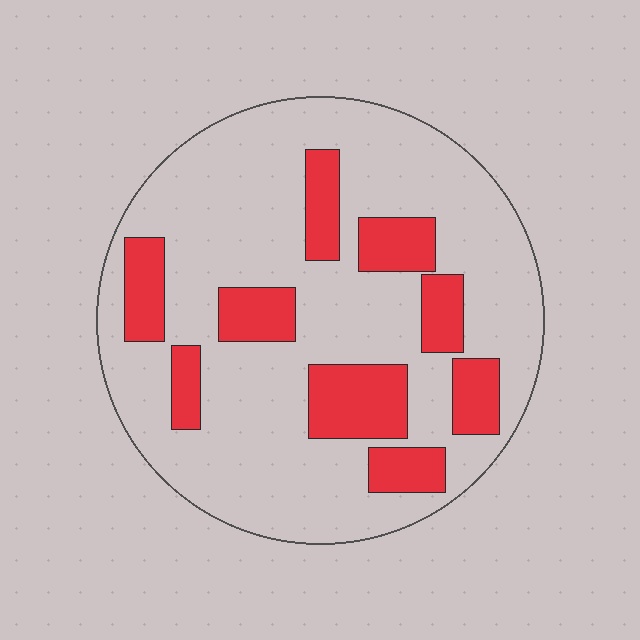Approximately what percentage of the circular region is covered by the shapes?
Approximately 25%.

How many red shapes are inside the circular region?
9.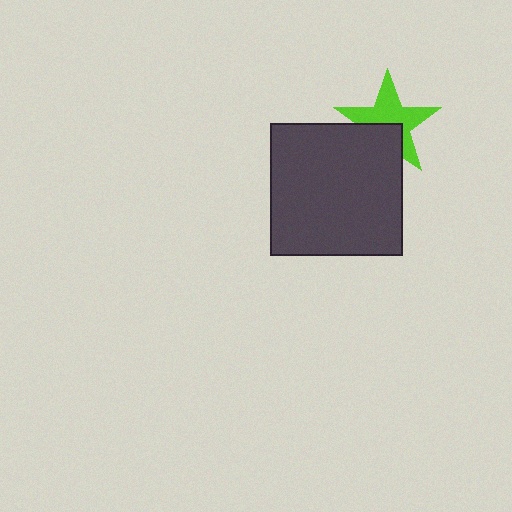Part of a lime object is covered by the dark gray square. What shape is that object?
It is a star.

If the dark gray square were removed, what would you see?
You would see the complete lime star.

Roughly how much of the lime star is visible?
About half of it is visible (roughly 64%).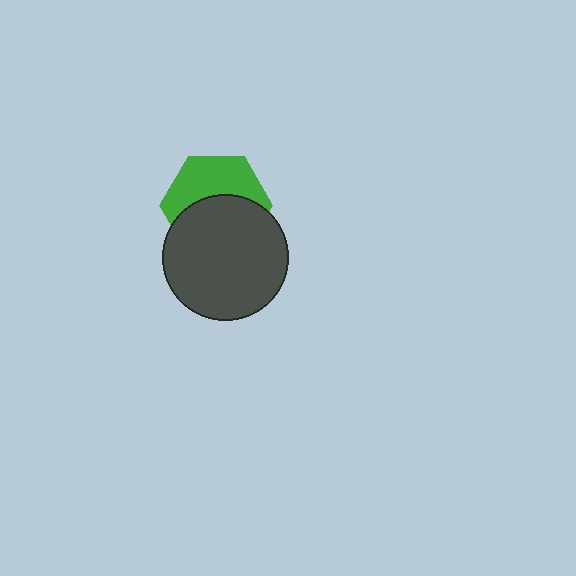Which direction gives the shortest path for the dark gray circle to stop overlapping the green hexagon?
Moving down gives the shortest separation.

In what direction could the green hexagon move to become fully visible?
The green hexagon could move up. That would shift it out from behind the dark gray circle entirely.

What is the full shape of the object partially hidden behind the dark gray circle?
The partially hidden object is a green hexagon.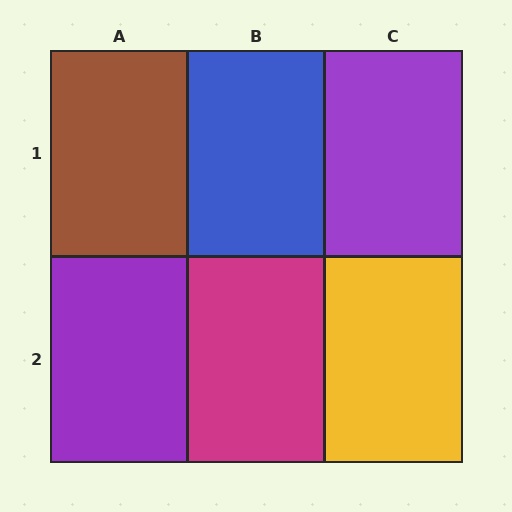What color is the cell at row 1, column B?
Blue.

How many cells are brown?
1 cell is brown.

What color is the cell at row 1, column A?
Brown.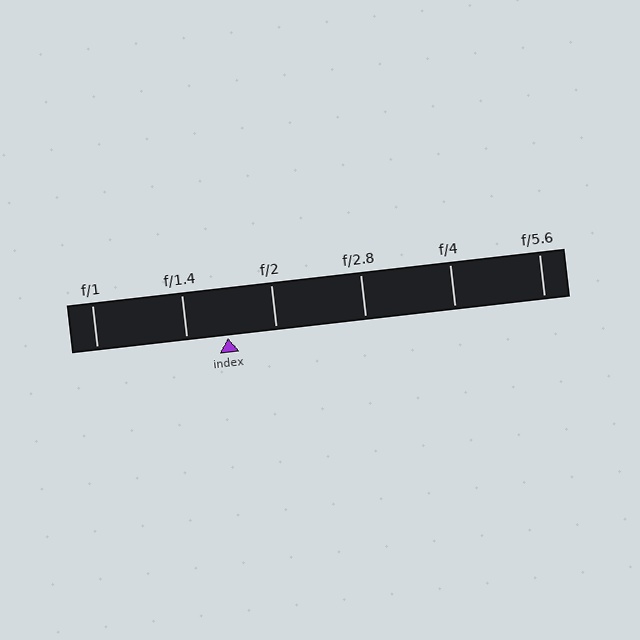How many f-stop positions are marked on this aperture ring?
There are 6 f-stop positions marked.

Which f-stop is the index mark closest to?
The index mark is closest to f/1.4.